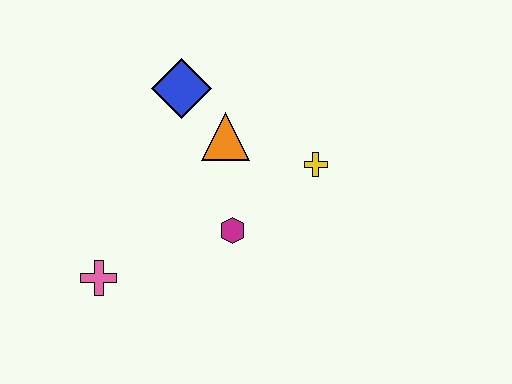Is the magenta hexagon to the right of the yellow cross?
No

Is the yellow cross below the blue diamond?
Yes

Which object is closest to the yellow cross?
The orange triangle is closest to the yellow cross.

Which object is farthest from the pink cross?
The yellow cross is farthest from the pink cross.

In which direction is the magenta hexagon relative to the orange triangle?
The magenta hexagon is below the orange triangle.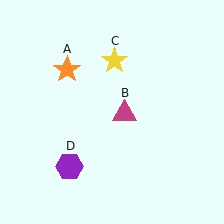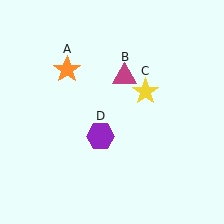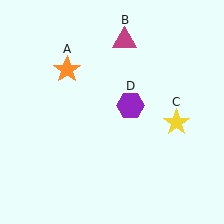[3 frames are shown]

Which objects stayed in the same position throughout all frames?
Orange star (object A) remained stationary.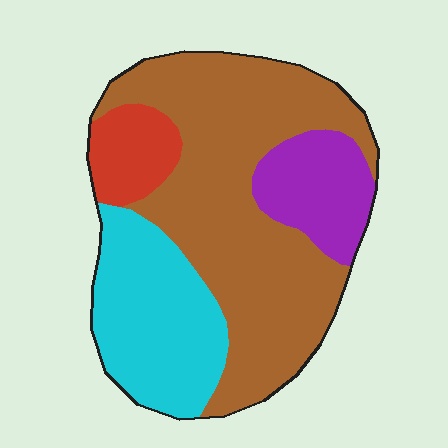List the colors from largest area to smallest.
From largest to smallest: brown, cyan, purple, red.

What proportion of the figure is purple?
Purple takes up less than a sixth of the figure.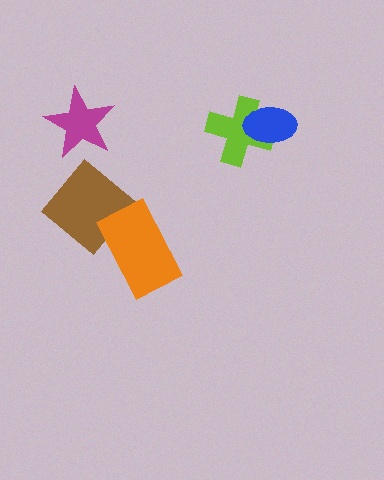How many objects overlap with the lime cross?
1 object overlaps with the lime cross.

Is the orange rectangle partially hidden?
No, no other shape covers it.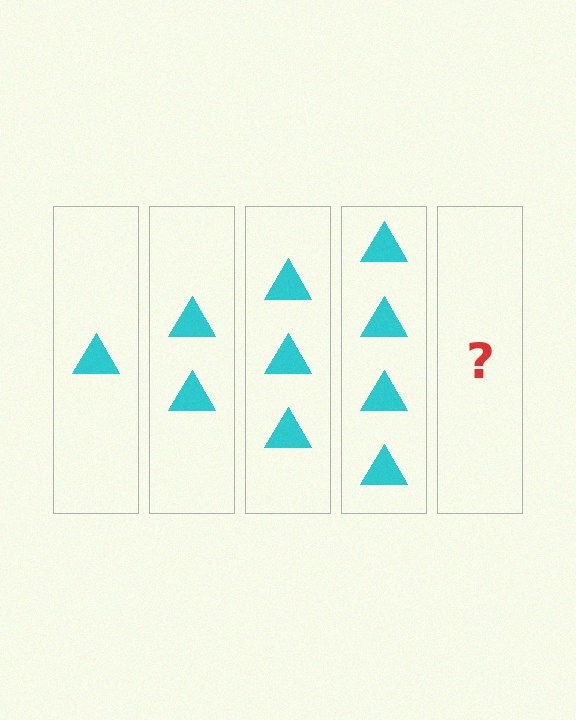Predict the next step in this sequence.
The next step is 5 triangles.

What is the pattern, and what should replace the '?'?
The pattern is that each step adds one more triangle. The '?' should be 5 triangles.